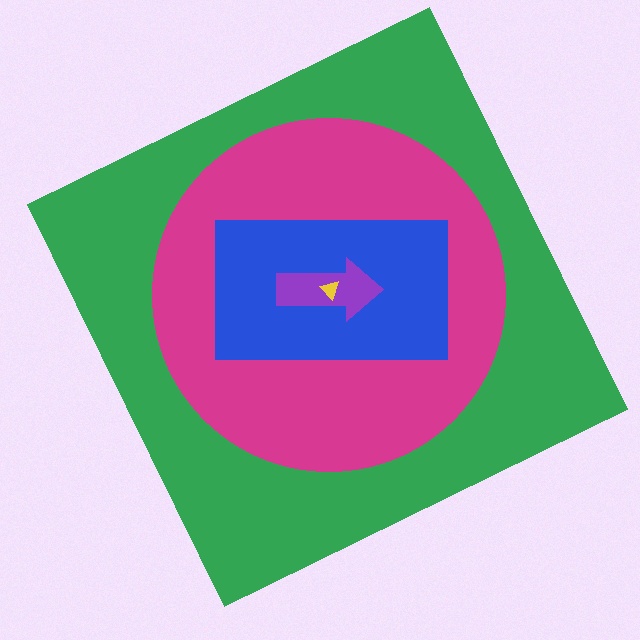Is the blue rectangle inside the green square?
Yes.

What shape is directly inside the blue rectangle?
The purple arrow.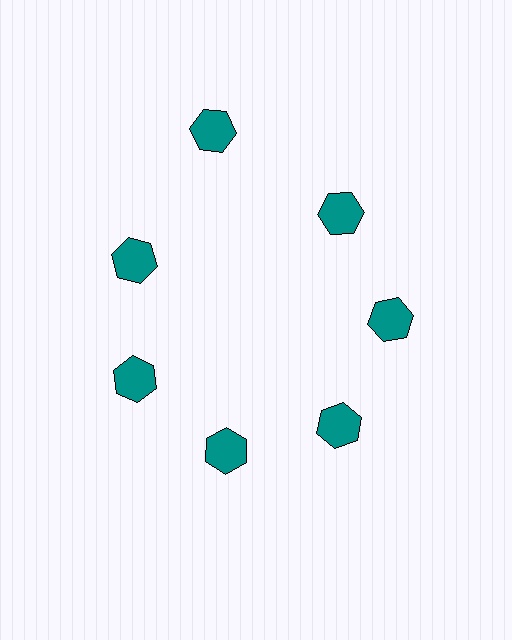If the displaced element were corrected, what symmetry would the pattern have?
It would have 7-fold rotational symmetry — the pattern would map onto itself every 51 degrees.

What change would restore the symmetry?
The symmetry would be restored by moving it inward, back onto the ring so that all 7 hexagons sit at equal angles and equal distance from the center.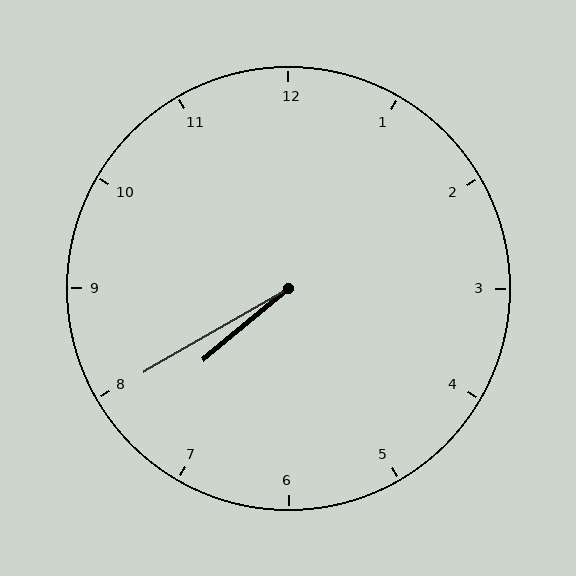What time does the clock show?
7:40.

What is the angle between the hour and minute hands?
Approximately 10 degrees.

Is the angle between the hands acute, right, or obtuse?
It is acute.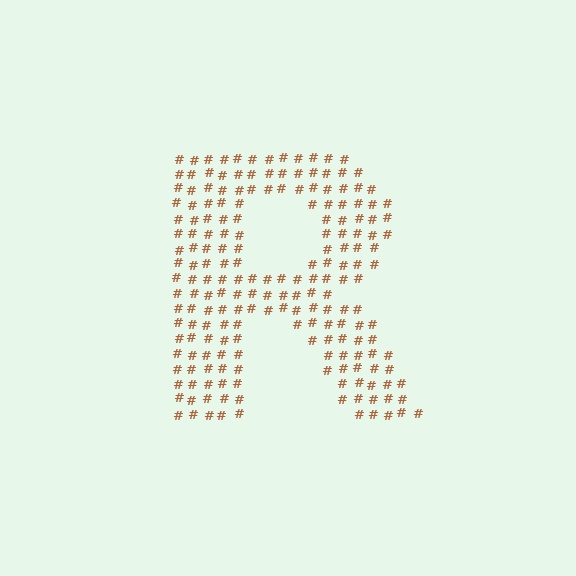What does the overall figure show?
The overall figure shows the letter R.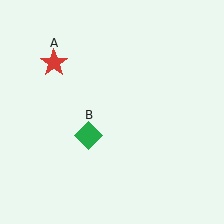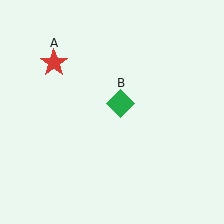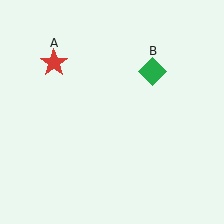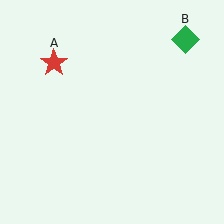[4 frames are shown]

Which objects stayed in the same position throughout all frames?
Red star (object A) remained stationary.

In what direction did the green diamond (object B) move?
The green diamond (object B) moved up and to the right.